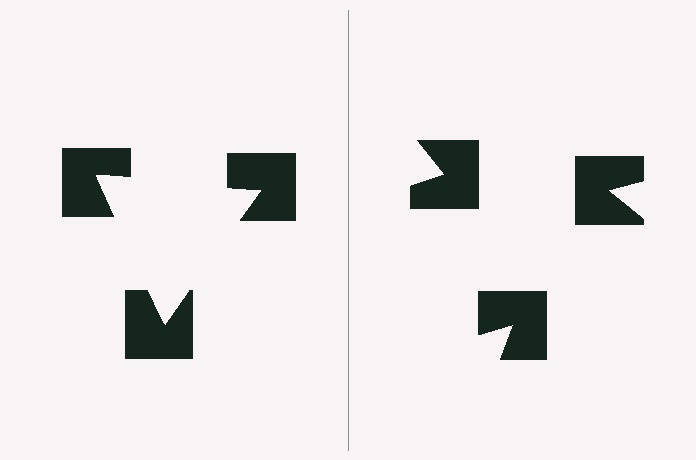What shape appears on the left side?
An illusory triangle.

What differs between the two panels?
The notched squares are positioned identically on both sides; only the wedge orientations differ. On the left they align to a triangle; on the right they are misaligned.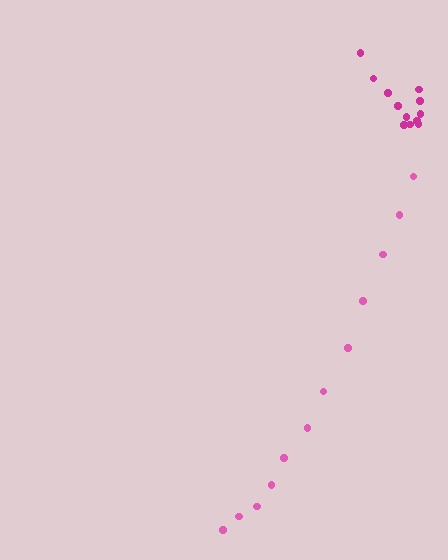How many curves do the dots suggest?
There are 2 distinct paths.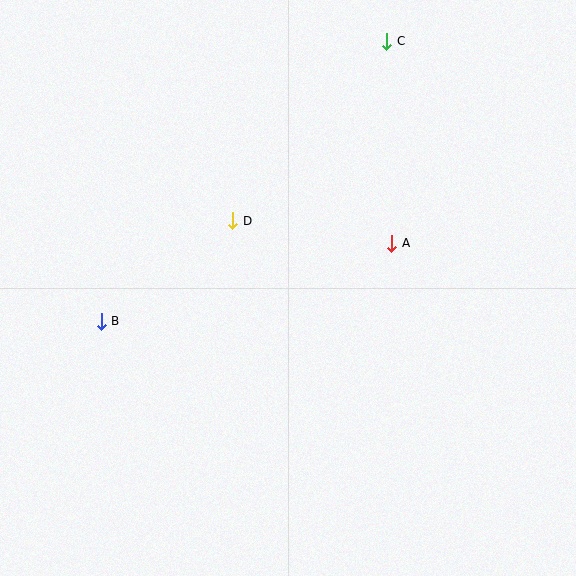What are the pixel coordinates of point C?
Point C is at (387, 41).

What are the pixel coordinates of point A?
Point A is at (392, 243).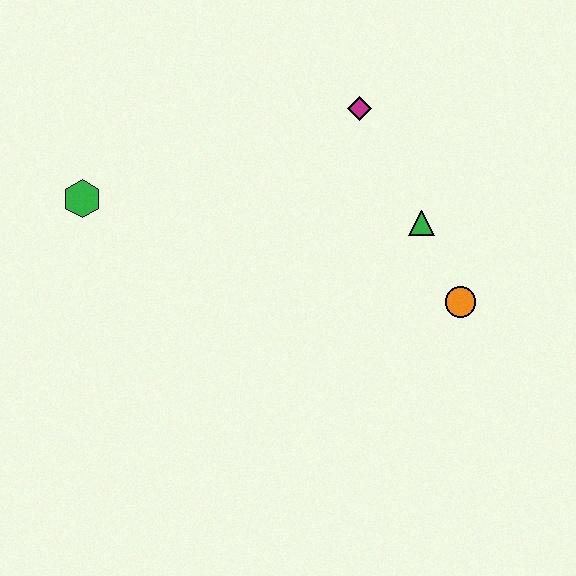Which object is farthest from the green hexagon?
The orange circle is farthest from the green hexagon.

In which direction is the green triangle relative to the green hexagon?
The green triangle is to the right of the green hexagon.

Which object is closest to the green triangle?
The orange circle is closest to the green triangle.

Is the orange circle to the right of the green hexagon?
Yes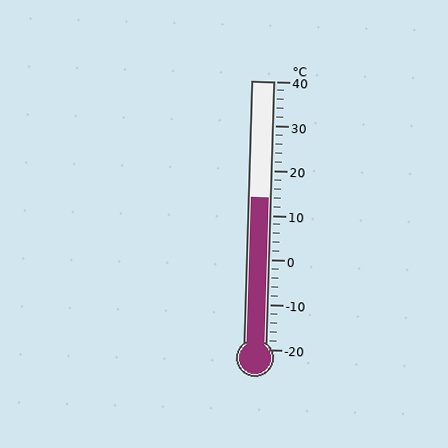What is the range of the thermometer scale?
The thermometer scale ranges from -20°C to 40°C.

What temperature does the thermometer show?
The thermometer shows approximately 14°C.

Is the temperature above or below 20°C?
The temperature is below 20°C.